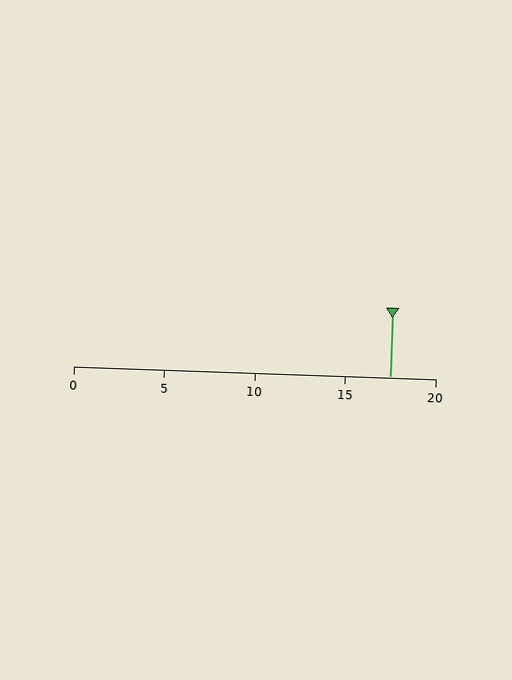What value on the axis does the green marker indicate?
The marker indicates approximately 17.5.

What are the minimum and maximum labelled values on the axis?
The axis runs from 0 to 20.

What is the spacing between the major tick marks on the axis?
The major ticks are spaced 5 apart.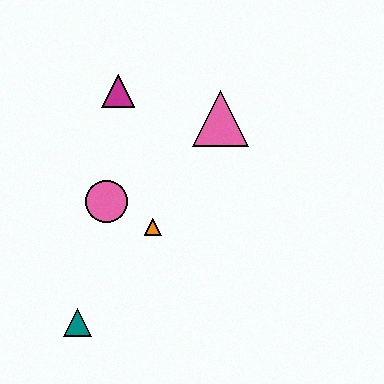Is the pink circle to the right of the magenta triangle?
No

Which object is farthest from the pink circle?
The pink triangle is farthest from the pink circle.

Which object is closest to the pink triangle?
The magenta triangle is closest to the pink triangle.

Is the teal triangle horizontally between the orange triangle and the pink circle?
No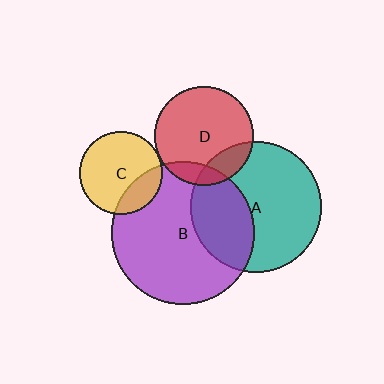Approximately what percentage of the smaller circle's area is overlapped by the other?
Approximately 35%.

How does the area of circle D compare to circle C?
Approximately 1.4 times.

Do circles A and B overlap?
Yes.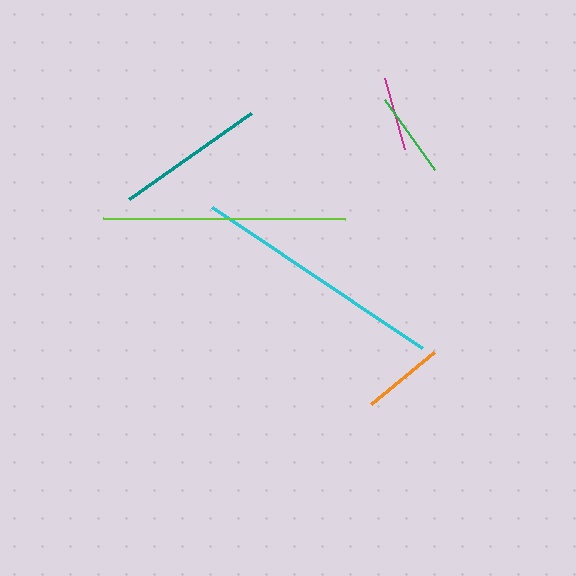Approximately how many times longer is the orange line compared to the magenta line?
The orange line is approximately 1.1 times the length of the magenta line.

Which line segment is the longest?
The cyan line is the longest at approximately 253 pixels.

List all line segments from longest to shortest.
From longest to shortest: cyan, lime, teal, green, orange, magenta.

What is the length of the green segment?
The green segment is approximately 86 pixels long.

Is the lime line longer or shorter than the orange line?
The lime line is longer than the orange line.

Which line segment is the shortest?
The magenta line is the shortest at approximately 74 pixels.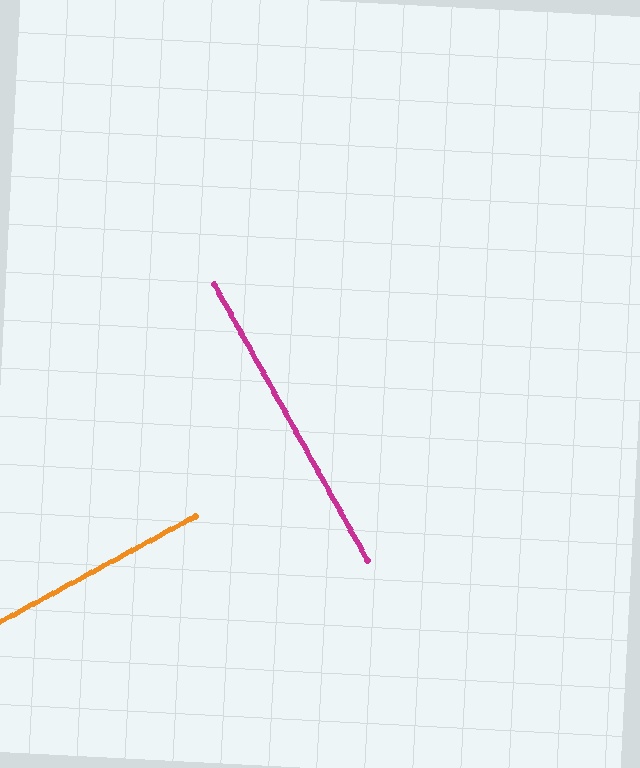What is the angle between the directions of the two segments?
Approximately 89 degrees.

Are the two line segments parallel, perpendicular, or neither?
Perpendicular — they meet at approximately 89°.